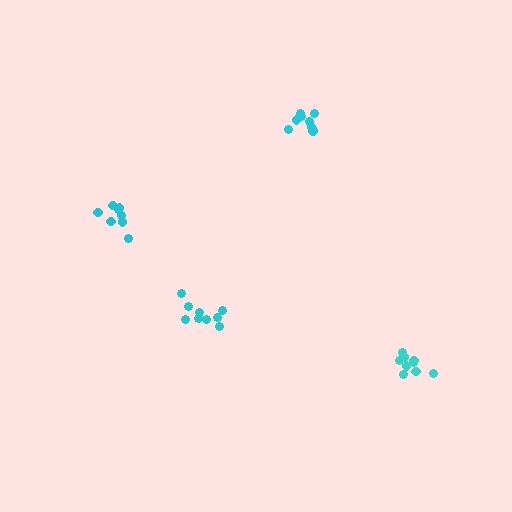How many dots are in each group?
Group 1: 8 dots, Group 2: 9 dots, Group 3: 9 dots, Group 4: 9 dots (35 total).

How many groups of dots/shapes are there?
There are 4 groups.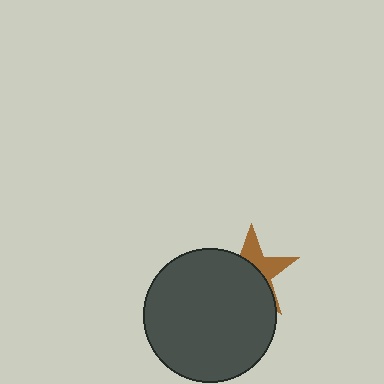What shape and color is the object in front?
The object in front is a dark gray circle.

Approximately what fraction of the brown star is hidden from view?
Roughly 62% of the brown star is hidden behind the dark gray circle.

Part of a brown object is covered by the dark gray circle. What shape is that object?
It is a star.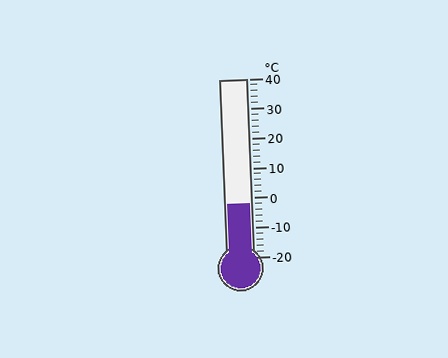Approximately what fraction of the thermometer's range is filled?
The thermometer is filled to approximately 30% of its range.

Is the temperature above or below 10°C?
The temperature is below 10°C.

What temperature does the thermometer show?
The thermometer shows approximately -2°C.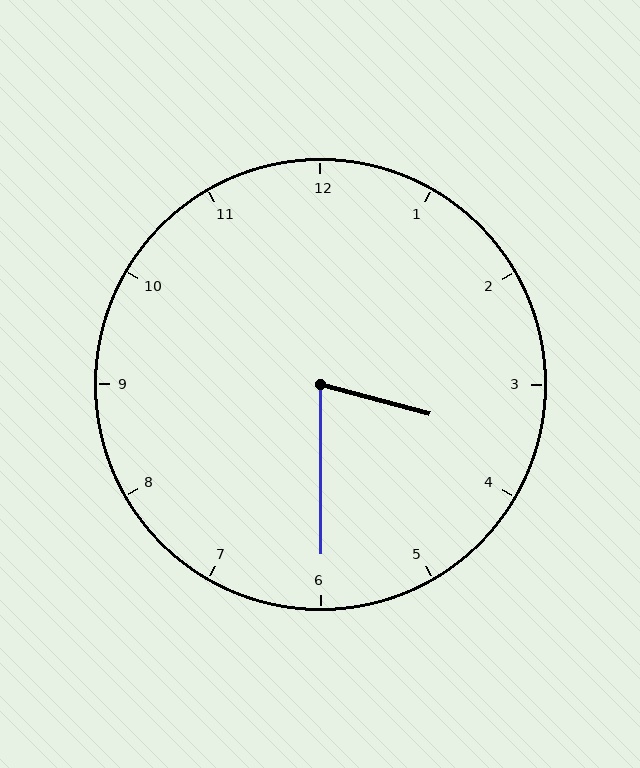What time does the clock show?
3:30.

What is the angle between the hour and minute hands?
Approximately 75 degrees.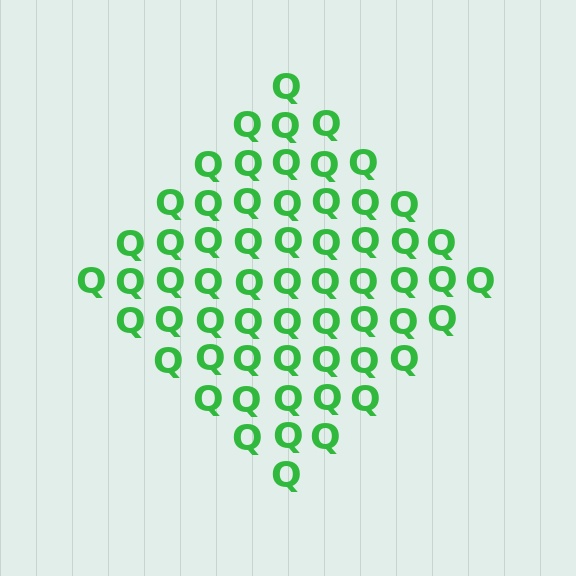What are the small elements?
The small elements are letter Q's.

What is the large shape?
The large shape is a diamond.